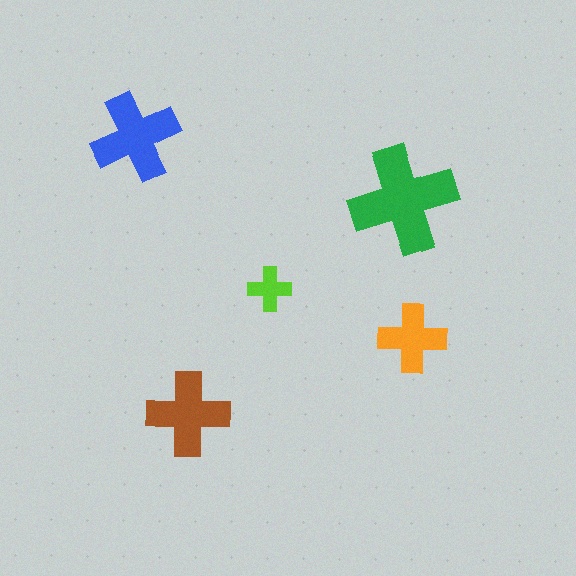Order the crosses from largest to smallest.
the green one, the blue one, the brown one, the orange one, the lime one.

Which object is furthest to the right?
The orange cross is rightmost.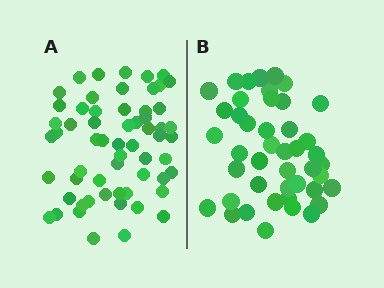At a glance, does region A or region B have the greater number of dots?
Region A (the left region) has more dots.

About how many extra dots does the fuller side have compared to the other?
Region A has approximately 15 more dots than region B.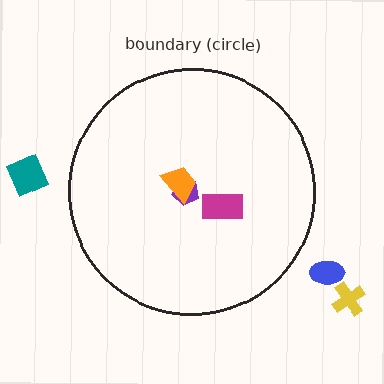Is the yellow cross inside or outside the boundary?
Outside.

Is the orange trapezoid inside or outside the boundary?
Inside.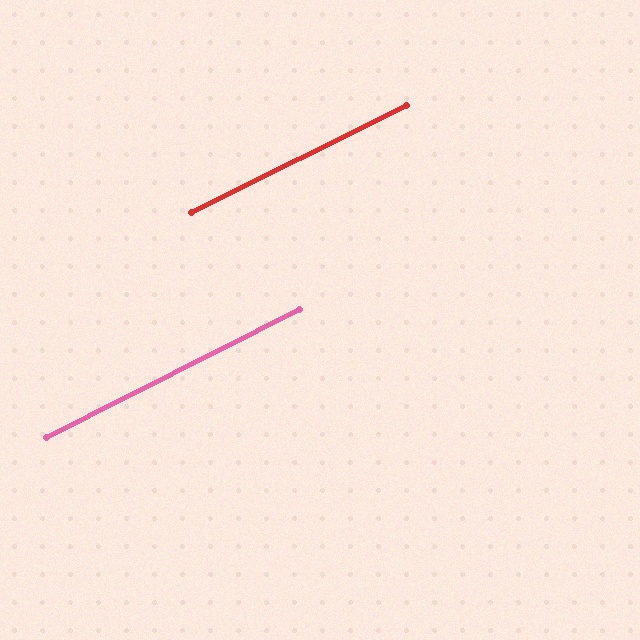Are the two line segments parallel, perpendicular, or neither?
Parallel — their directions differ by only 0.5°.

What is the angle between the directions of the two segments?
Approximately 1 degree.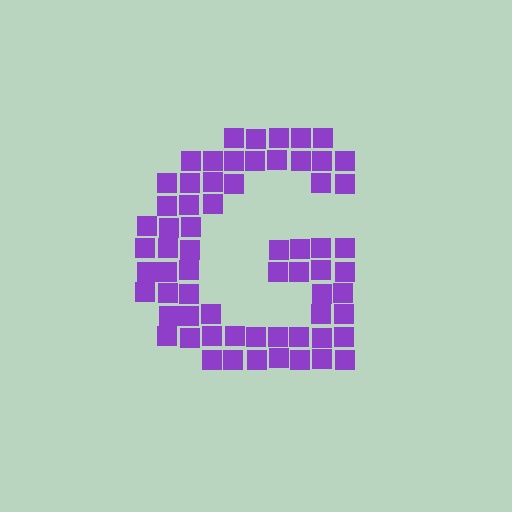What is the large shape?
The large shape is the letter G.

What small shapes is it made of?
It is made of small squares.